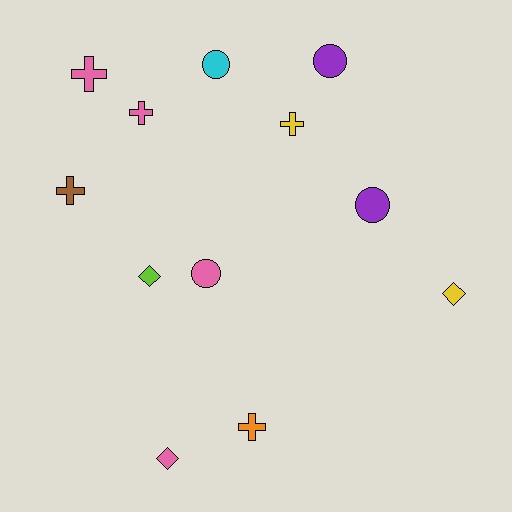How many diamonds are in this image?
There are 3 diamonds.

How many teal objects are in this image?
There are no teal objects.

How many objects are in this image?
There are 12 objects.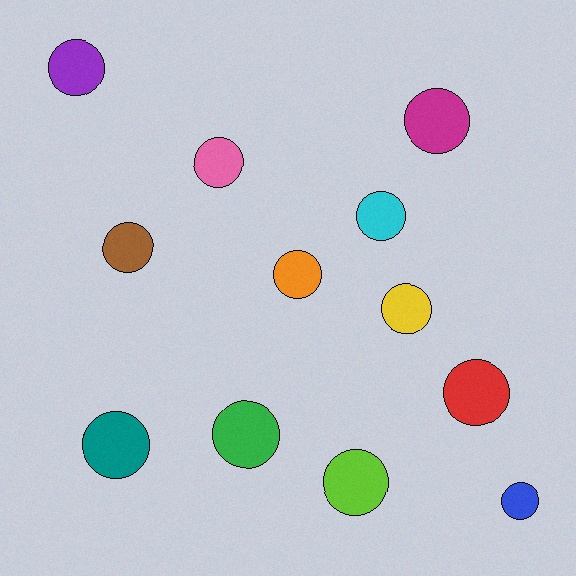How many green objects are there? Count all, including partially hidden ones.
There is 1 green object.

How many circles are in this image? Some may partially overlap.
There are 12 circles.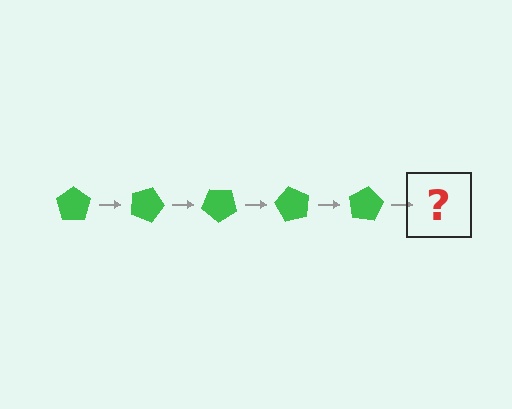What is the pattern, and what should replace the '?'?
The pattern is that the pentagon rotates 20 degrees each step. The '?' should be a green pentagon rotated 100 degrees.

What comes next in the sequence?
The next element should be a green pentagon rotated 100 degrees.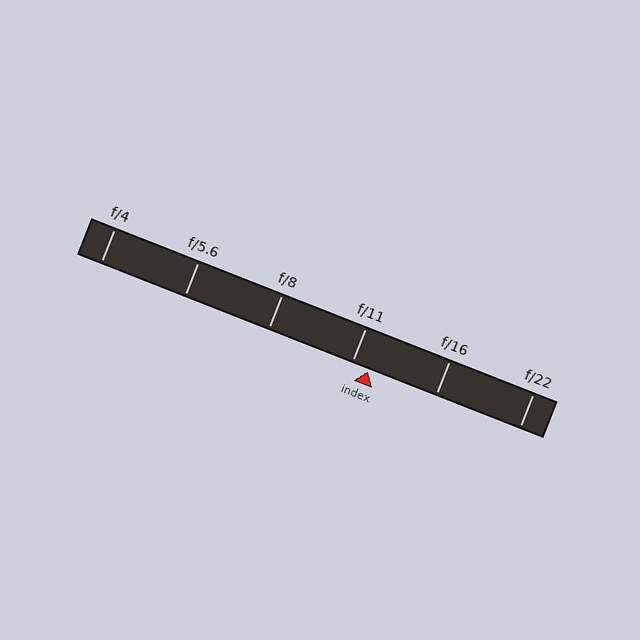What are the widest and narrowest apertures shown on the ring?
The widest aperture shown is f/4 and the narrowest is f/22.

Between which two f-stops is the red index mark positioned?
The index mark is between f/11 and f/16.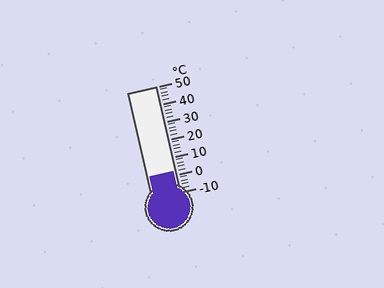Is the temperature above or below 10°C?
The temperature is below 10°C.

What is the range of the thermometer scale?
The thermometer scale ranges from -10°C to 50°C.